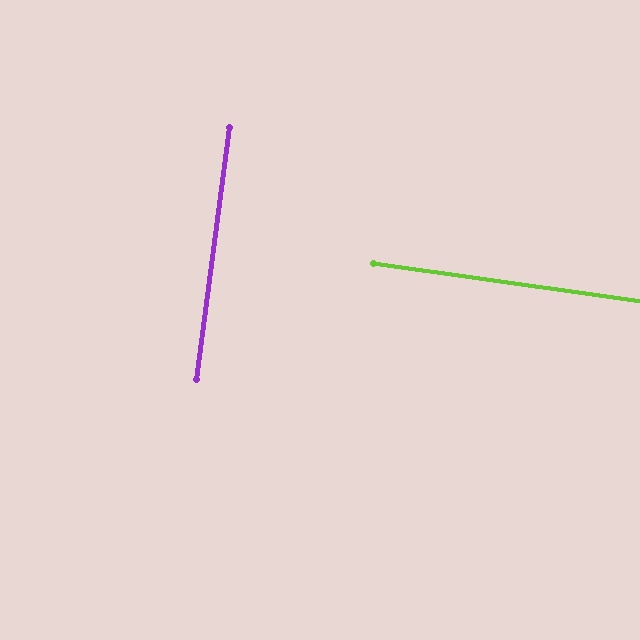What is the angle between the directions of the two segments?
Approximately 89 degrees.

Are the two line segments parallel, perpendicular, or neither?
Perpendicular — they meet at approximately 89°.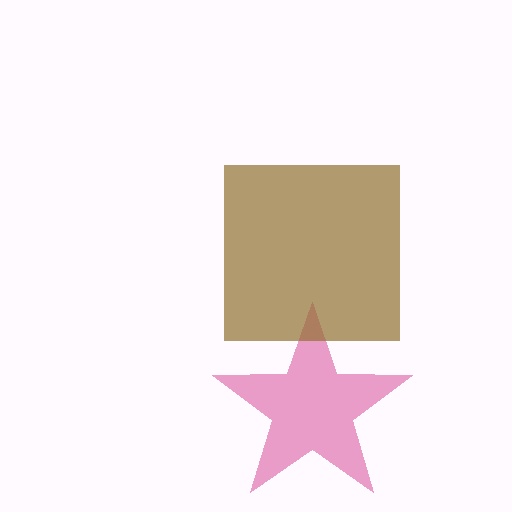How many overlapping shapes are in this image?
There are 2 overlapping shapes in the image.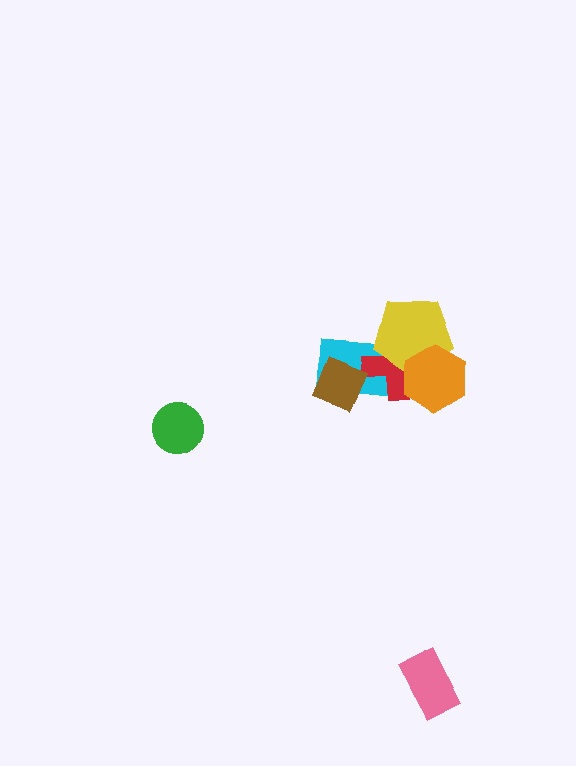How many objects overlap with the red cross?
3 objects overlap with the red cross.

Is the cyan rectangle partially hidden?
Yes, it is partially covered by another shape.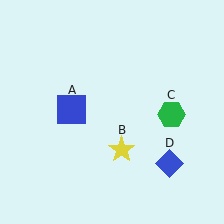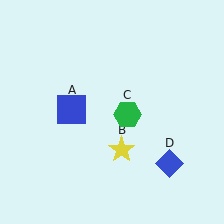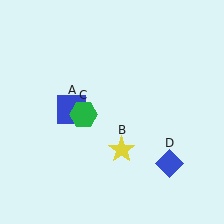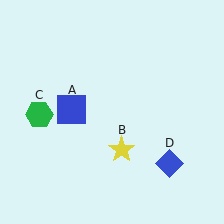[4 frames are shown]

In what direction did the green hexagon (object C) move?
The green hexagon (object C) moved left.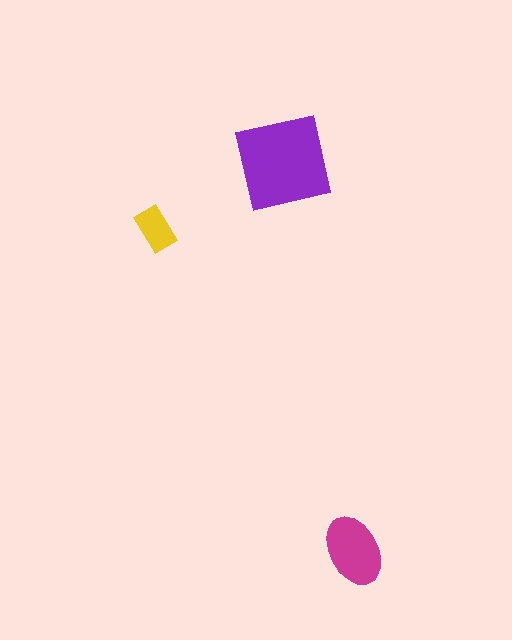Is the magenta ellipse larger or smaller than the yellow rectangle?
Larger.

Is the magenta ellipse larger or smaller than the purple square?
Smaller.